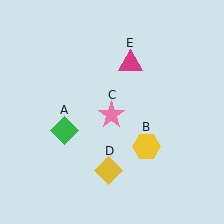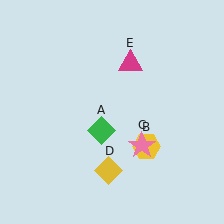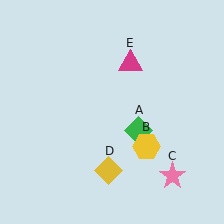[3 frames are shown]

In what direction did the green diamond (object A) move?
The green diamond (object A) moved right.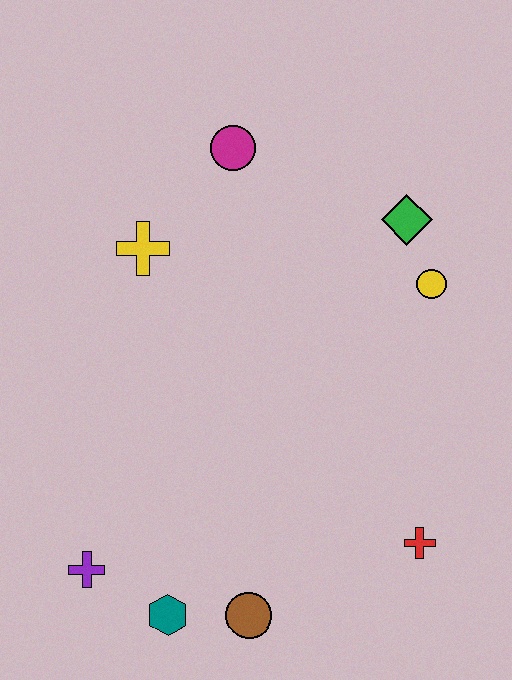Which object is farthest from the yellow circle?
The purple cross is farthest from the yellow circle.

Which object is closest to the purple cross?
The teal hexagon is closest to the purple cross.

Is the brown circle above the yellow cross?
No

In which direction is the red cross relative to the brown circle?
The red cross is to the right of the brown circle.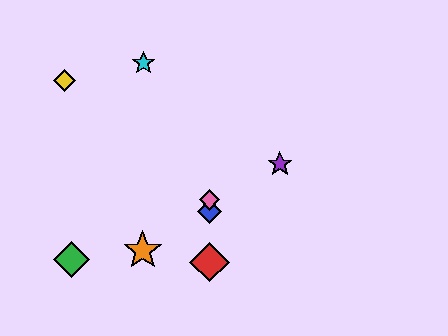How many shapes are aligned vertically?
3 shapes (the red diamond, the blue diamond, the pink diamond) are aligned vertically.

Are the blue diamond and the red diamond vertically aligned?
Yes, both are at x≈209.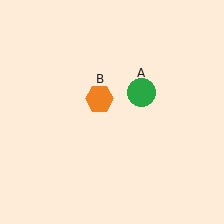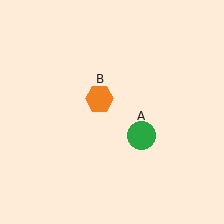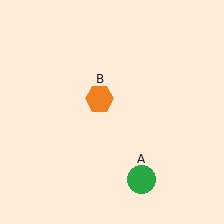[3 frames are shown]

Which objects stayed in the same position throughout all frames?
Orange hexagon (object B) remained stationary.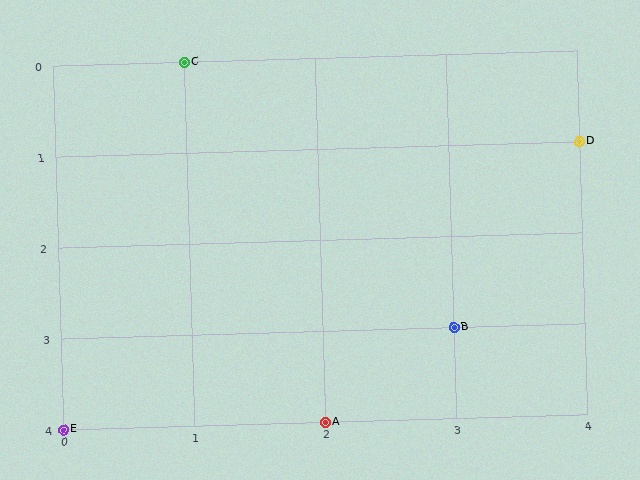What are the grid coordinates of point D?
Point D is at grid coordinates (4, 1).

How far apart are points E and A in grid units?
Points E and A are 2 columns apart.